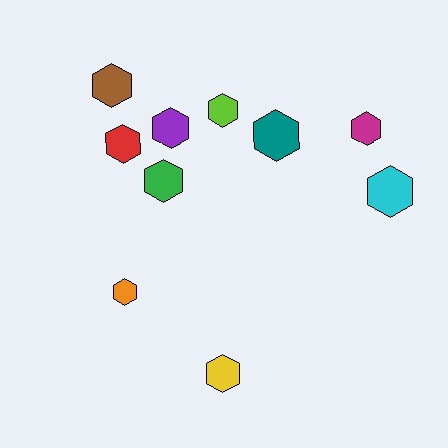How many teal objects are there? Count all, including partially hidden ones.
There is 1 teal object.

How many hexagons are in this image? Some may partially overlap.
There are 10 hexagons.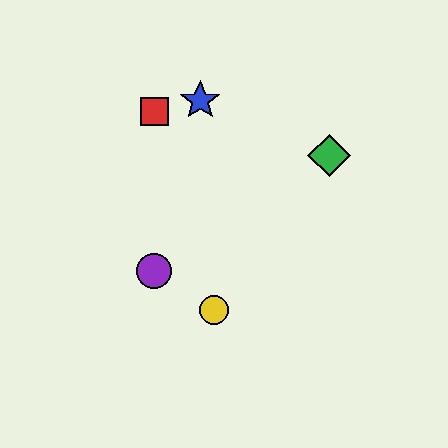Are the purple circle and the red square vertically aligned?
Yes, both are at x≈154.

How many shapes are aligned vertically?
2 shapes (the red square, the purple circle) are aligned vertically.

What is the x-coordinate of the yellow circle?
The yellow circle is at x≈214.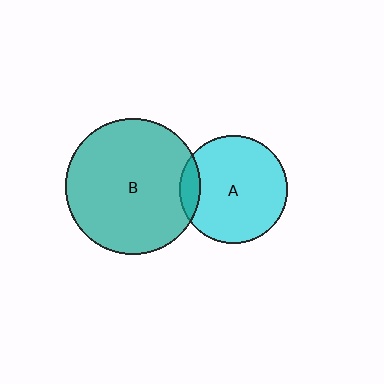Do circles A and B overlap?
Yes.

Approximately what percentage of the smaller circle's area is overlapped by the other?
Approximately 10%.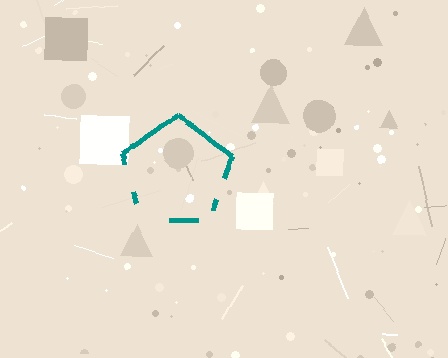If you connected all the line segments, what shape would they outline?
They would outline a pentagon.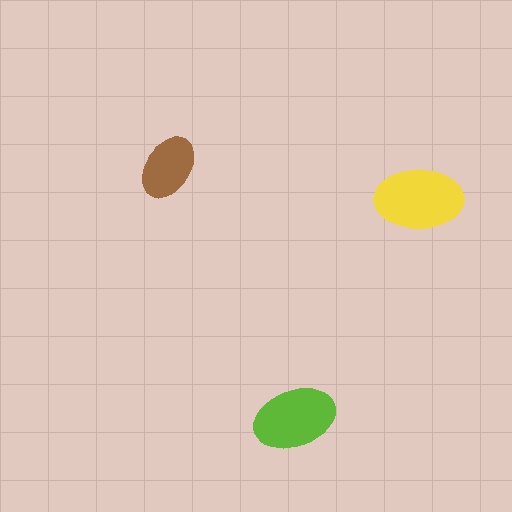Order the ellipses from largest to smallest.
the yellow one, the lime one, the brown one.